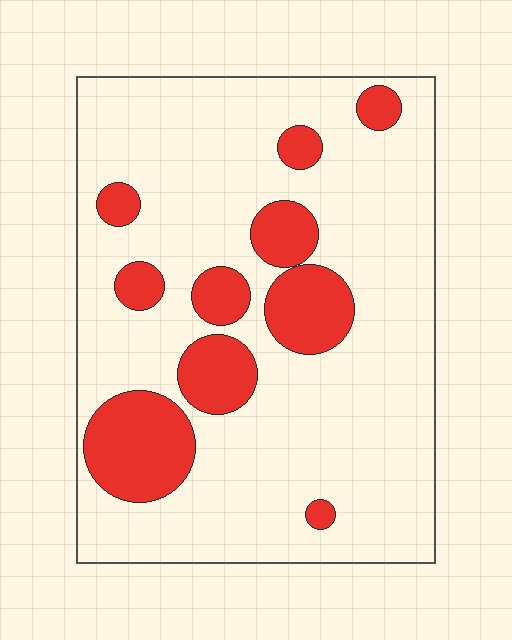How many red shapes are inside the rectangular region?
10.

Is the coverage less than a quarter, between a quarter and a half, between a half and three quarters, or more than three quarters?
Less than a quarter.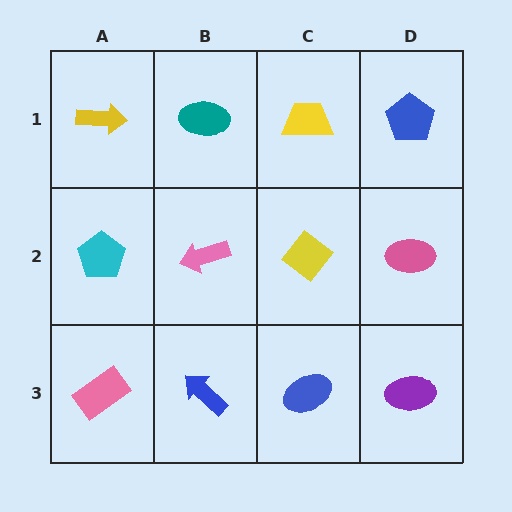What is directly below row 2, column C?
A blue ellipse.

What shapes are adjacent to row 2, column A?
A yellow arrow (row 1, column A), a pink rectangle (row 3, column A), a pink arrow (row 2, column B).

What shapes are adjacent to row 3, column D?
A pink ellipse (row 2, column D), a blue ellipse (row 3, column C).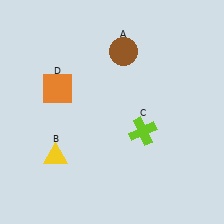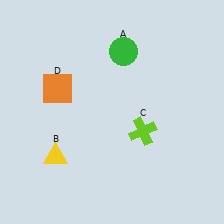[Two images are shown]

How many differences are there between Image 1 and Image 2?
There is 1 difference between the two images.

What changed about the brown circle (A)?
In Image 1, A is brown. In Image 2, it changed to green.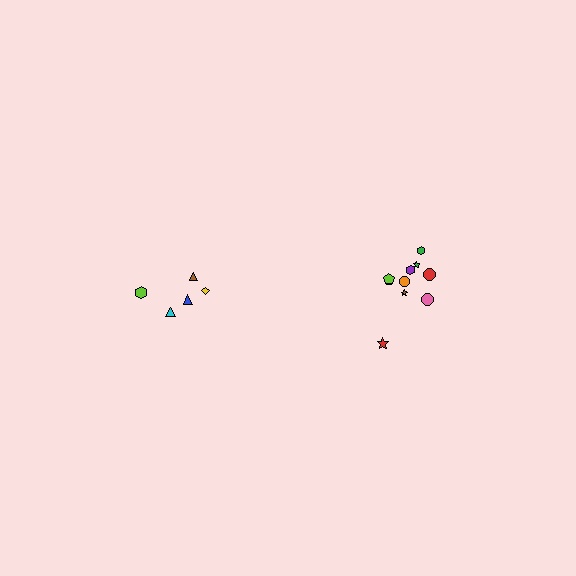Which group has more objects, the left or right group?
The right group.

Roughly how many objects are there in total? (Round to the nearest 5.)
Roughly 15 objects in total.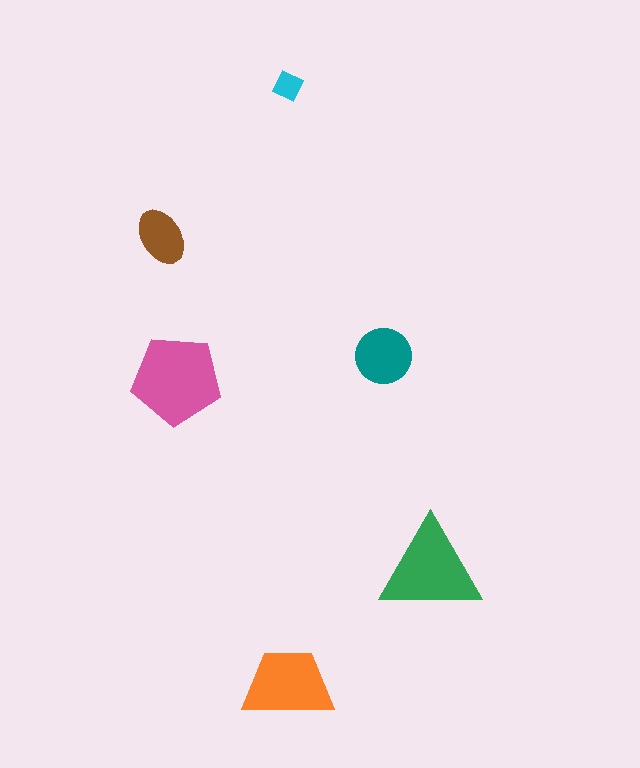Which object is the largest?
The pink pentagon.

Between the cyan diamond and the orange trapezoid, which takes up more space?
The orange trapezoid.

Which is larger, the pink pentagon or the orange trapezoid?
The pink pentagon.